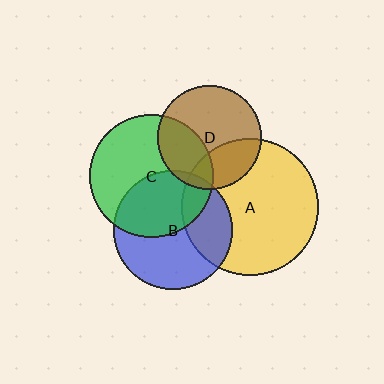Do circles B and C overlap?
Yes.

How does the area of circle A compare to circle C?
Approximately 1.2 times.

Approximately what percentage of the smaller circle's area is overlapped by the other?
Approximately 45%.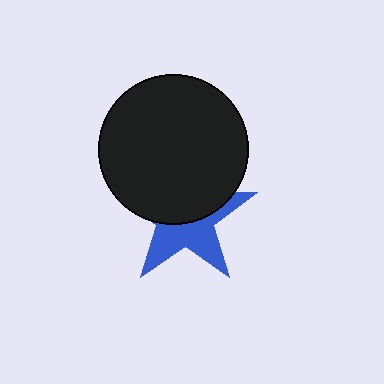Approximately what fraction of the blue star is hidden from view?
Roughly 54% of the blue star is hidden behind the black circle.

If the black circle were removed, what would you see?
You would see the complete blue star.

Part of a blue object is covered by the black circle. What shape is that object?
It is a star.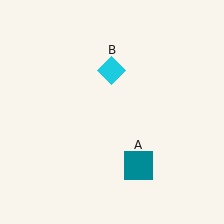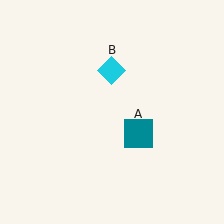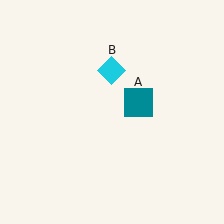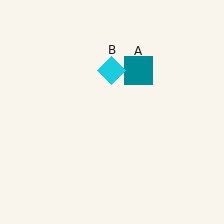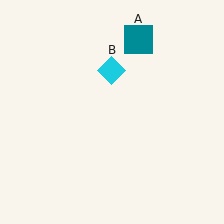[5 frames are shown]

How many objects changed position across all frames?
1 object changed position: teal square (object A).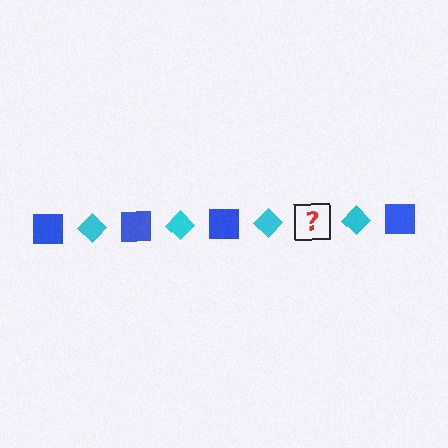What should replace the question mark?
The question mark should be replaced with a blue square.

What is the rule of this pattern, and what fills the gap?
The rule is that the pattern alternates between blue square and cyan diamond. The gap should be filled with a blue square.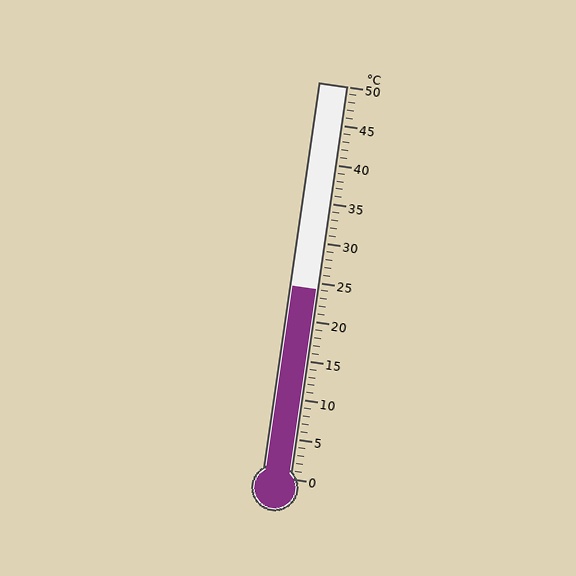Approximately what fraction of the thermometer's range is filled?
The thermometer is filled to approximately 50% of its range.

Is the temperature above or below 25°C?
The temperature is below 25°C.